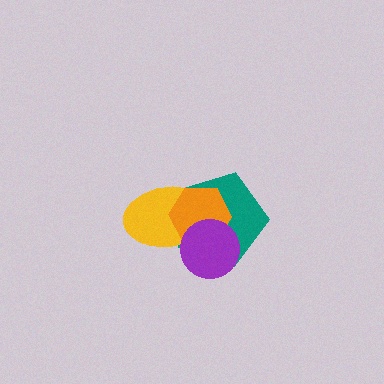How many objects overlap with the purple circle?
3 objects overlap with the purple circle.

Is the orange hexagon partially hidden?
Yes, it is partially covered by another shape.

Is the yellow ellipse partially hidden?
Yes, it is partially covered by another shape.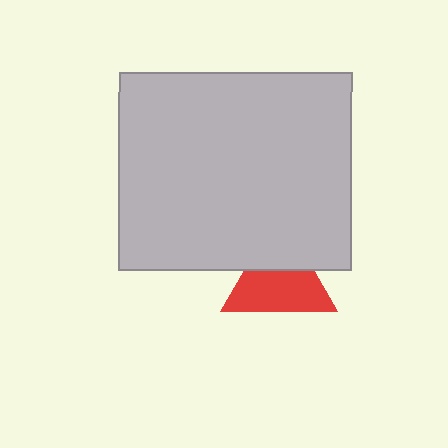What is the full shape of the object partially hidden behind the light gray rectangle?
The partially hidden object is a red triangle.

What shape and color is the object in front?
The object in front is a light gray rectangle.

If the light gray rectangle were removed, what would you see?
You would see the complete red triangle.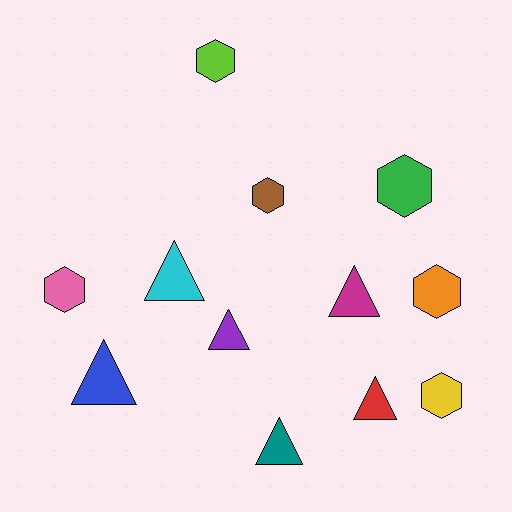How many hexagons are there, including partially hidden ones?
There are 6 hexagons.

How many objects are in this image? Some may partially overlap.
There are 12 objects.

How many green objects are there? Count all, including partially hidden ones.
There is 1 green object.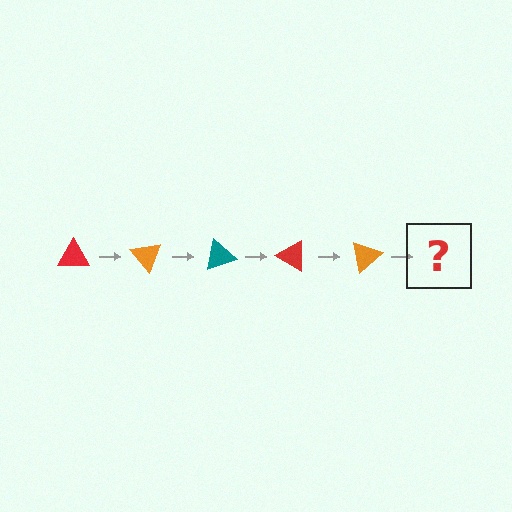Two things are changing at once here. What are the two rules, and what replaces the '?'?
The two rules are that it rotates 50 degrees each step and the color cycles through red, orange, and teal. The '?' should be a teal triangle, rotated 250 degrees from the start.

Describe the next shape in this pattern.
It should be a teal triangle, rotated 250 degrees from the start.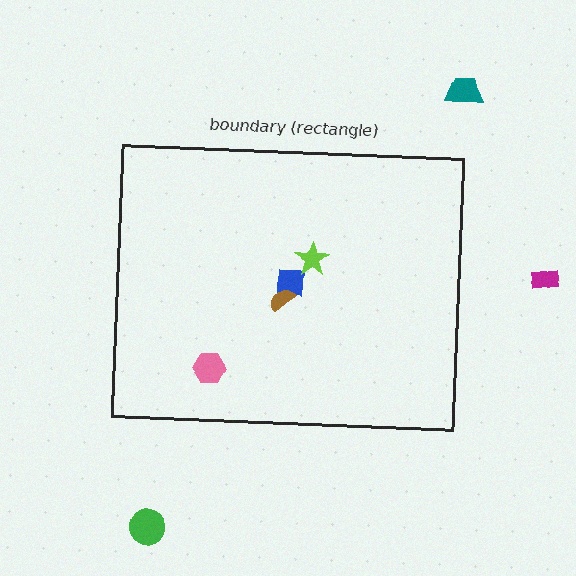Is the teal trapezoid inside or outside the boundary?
Outside.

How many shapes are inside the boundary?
4 inside, 3 outside.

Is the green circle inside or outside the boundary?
Outside.